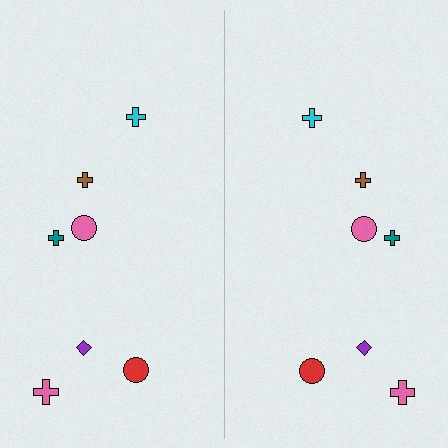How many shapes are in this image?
There are 14 shapes in this image.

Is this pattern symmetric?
Yes, this pattern has bilateral (reflection) symmetry.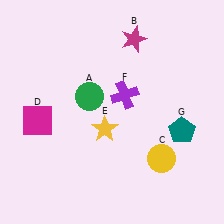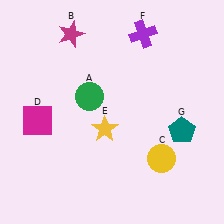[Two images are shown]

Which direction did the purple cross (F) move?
The purple cross (F) moved up.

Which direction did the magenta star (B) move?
The magenta star (B) moved left.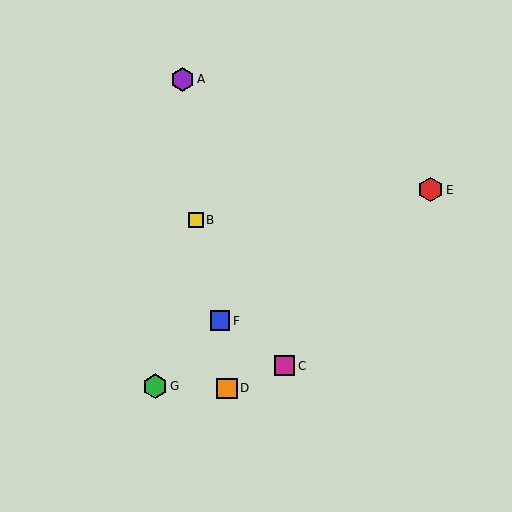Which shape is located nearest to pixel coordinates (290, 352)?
The magenta square (labeled C) at (284, 366) is nearest to that location.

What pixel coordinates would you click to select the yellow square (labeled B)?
Click at (196, 220) to select the yellow square B.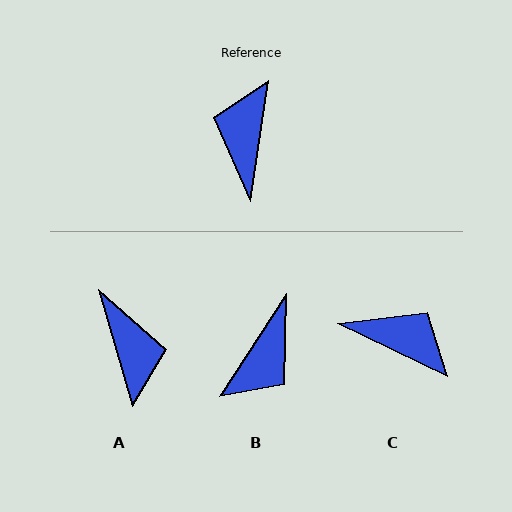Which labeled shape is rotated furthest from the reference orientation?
A, about 156 degrees away.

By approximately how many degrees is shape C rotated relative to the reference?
Approximately 107 degrees clockwise.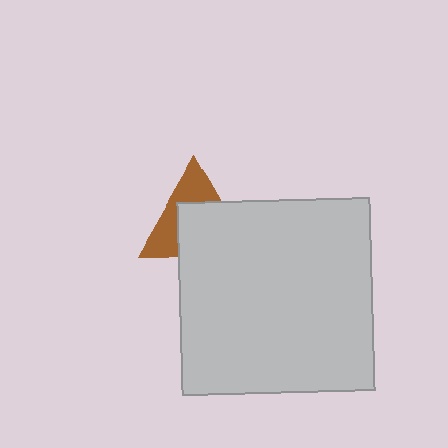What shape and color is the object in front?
The object in front is a light gray square.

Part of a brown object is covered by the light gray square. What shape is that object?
It is a triangle.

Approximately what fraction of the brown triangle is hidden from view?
Roughly 55% of the brown triangle is hidden behind the light gray square.